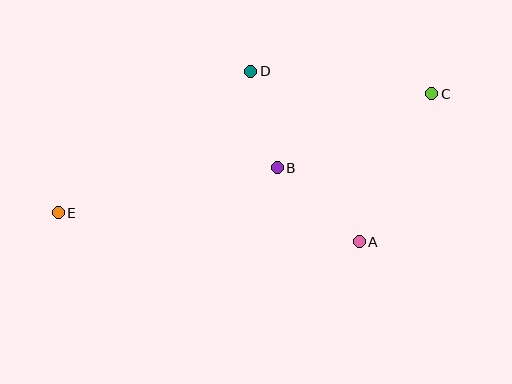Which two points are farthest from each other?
Points C and E are farthest from each other.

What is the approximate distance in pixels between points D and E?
The distance between D and E is approximately 239 pixels.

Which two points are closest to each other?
Points B and D are closest to each other.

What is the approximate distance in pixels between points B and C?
The distance between B and C is approximately 171 pixels.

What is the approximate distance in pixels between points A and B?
The distance between A and B is approximately 111 pixels.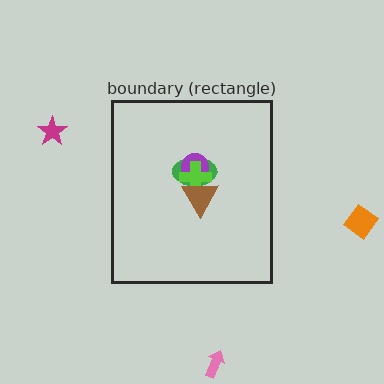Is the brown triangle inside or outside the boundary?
Inside.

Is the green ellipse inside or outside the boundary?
Inside.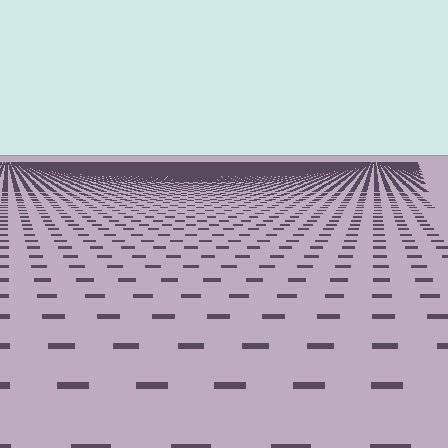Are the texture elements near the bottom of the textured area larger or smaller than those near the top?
Larger. Near the bottom, elements are closer to the viewer and appear at a bigger on-screen size.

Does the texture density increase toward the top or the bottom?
Density increases toward the top.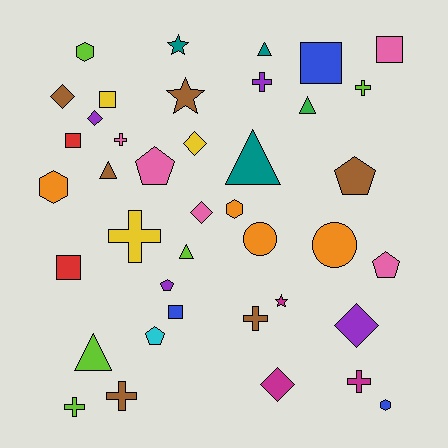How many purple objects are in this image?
There are 4 purple objects.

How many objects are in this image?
There are 40 objects.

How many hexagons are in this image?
There are 4 hexagons.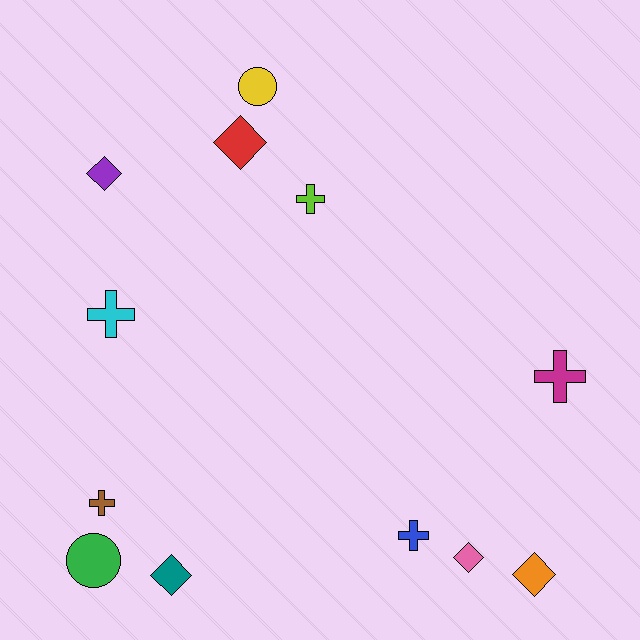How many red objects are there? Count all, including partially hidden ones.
There is 1 red object.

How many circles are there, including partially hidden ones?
There are 2 circles.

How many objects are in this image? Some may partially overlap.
There are 12 objects.